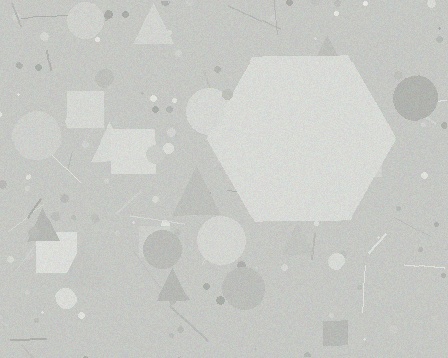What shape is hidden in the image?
A hexagon is hidden in the image.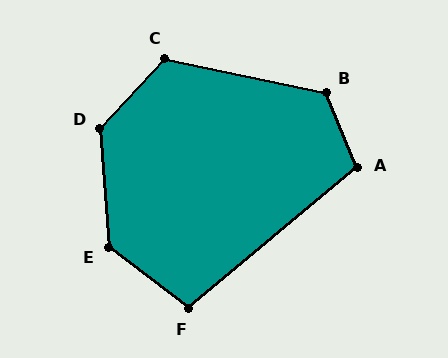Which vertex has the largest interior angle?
D, at approximately 133 degrees.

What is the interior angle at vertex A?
Approximately 107 degrees (obtuse).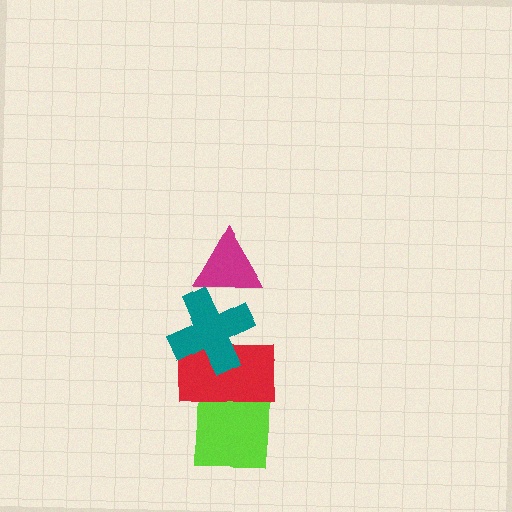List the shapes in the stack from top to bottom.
From top to bottom: the magenta triangle, the teal cross, the red rectangle, the lime square.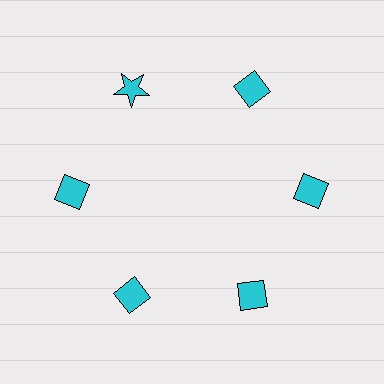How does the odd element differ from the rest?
It has a different shape: star instead of diamond.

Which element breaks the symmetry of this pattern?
The cyan star at roughly the 11 o'clock position breaks the symmetry. All other shapes are cyan diamonds.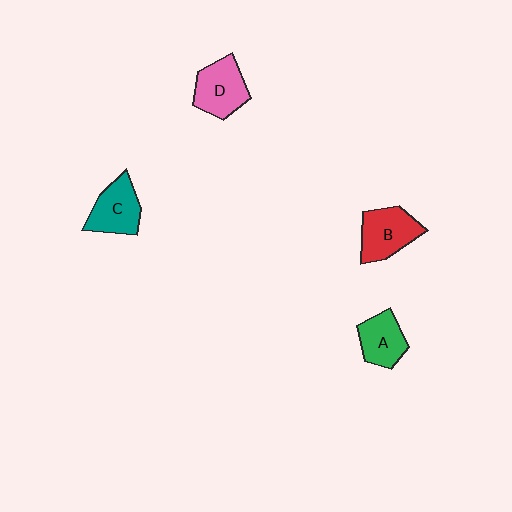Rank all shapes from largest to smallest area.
From largest to smallest: B (red), D (pink), C (teal), A (green).